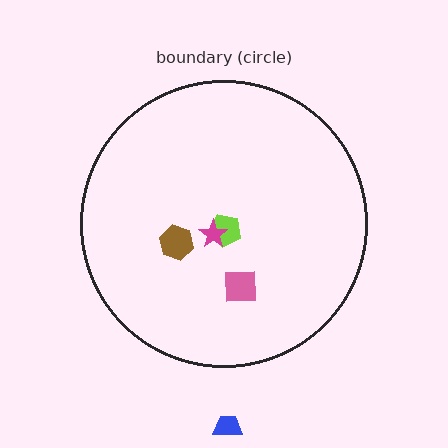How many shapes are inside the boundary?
4 inside, 1 outside.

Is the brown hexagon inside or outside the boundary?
Inside.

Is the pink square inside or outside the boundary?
Inside.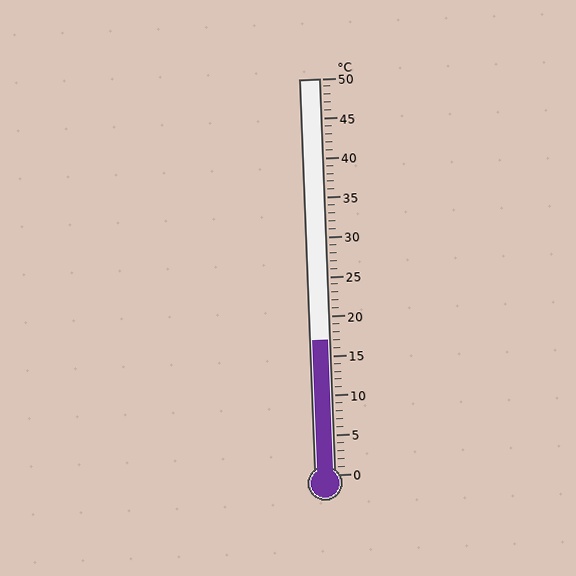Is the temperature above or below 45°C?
The temperature is below 45°C.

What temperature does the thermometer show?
The thermometer shows approximately 17°C.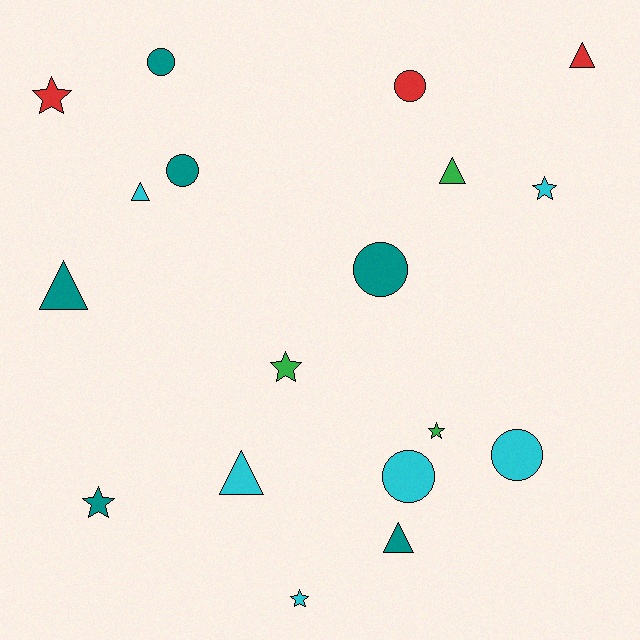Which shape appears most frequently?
Star, with 6 objects.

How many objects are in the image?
There are 18 objects.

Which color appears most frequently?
Teal, with 6 objects.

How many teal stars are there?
There is 1 teal star.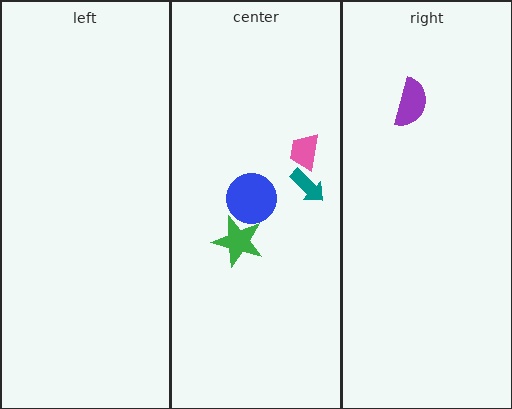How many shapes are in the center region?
4.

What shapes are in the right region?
The purple semicircle.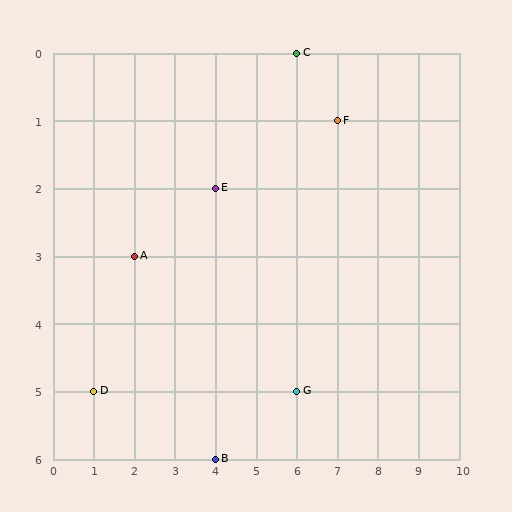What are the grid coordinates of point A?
Point A is at grid coordinates (2, 3).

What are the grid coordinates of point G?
Point G is at grid coordinates (6, 5).